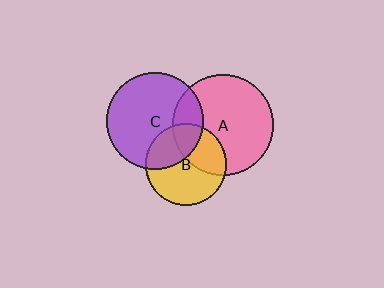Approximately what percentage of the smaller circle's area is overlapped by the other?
Approximately 20%.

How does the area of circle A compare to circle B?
Approximately 1.5 times.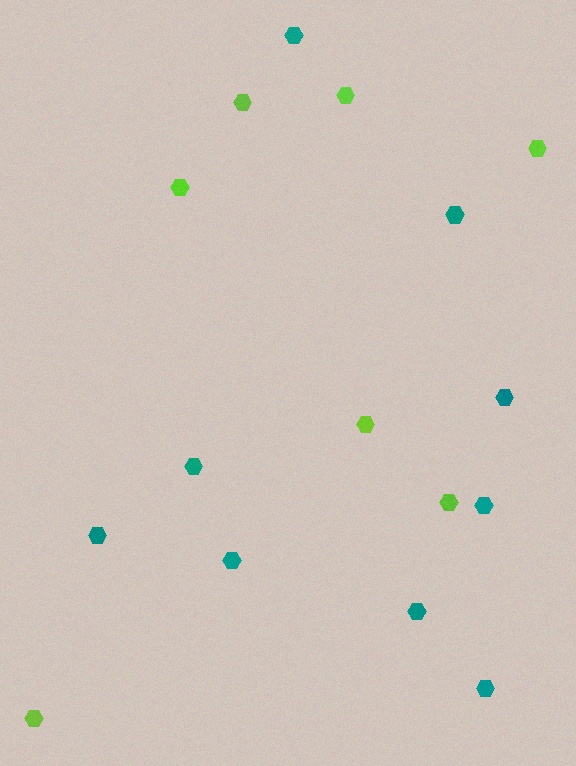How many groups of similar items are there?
There are 2 groups: one group of lime hexagons (7) and one group of teal hexagons (9).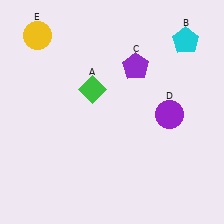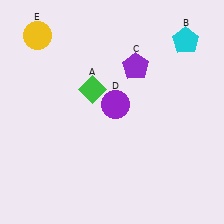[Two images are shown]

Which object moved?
The purple circle (D) moved left.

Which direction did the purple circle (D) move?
The purple circle (D) moved left.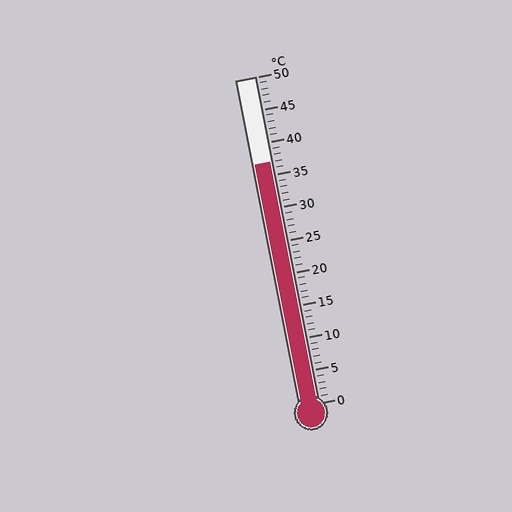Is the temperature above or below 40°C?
The temperature is below 40°C.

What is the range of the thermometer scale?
The thermometer scale ranges from 0°C to 50°C.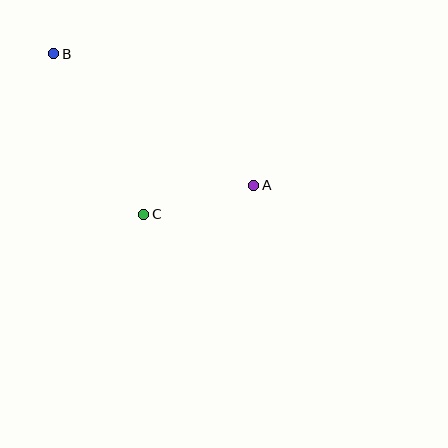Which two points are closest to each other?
Points A and C are closest to each other.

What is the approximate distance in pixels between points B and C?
The distance between B and C is approximately 184 pixels.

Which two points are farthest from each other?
Points A and B are farthest from each other.